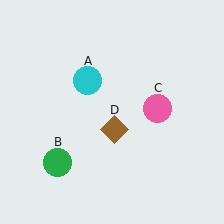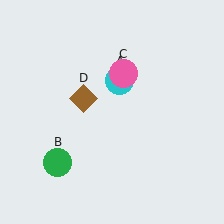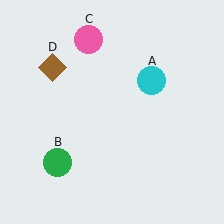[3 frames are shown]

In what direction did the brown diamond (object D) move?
The brown diamond (object D) moved up and to the left.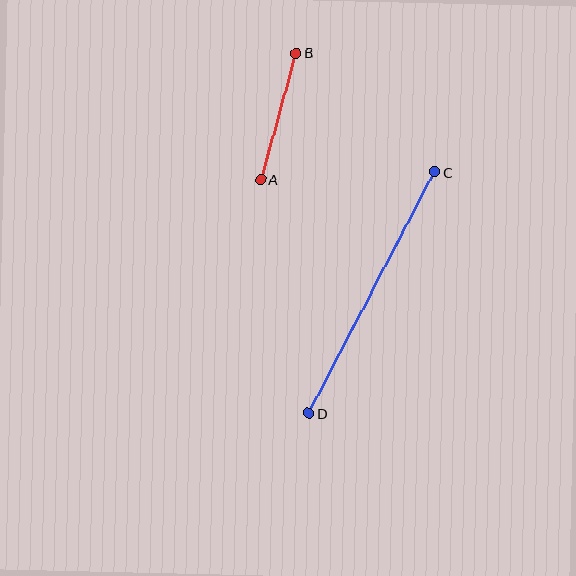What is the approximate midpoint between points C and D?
The midpoint is at approximately (372, 293) pixels.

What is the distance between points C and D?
The distance is approximately 272 pixels.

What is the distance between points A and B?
The distance is approximately 131 pixels.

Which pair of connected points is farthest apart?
Points C and D are farthest apart.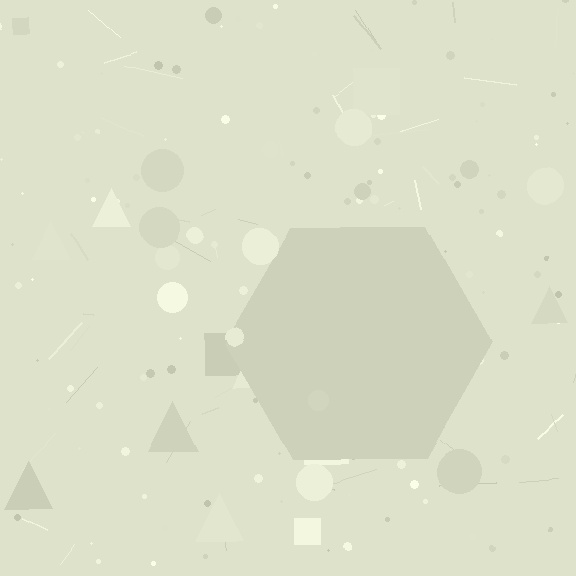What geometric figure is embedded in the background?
A hexagon is embedded in the background.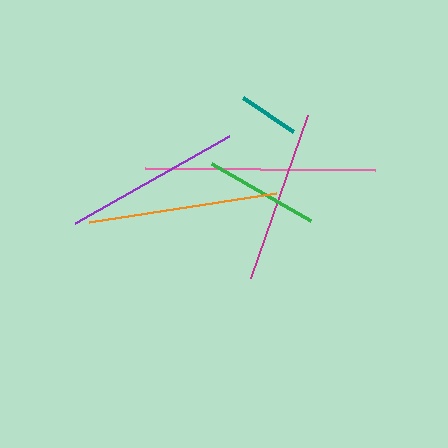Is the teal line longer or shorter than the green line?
The green line is longer than the teal line.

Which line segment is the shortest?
The teal line is the shortest at approximately 61 pixels.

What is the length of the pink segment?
The pink segment is approximately 230 pixels long.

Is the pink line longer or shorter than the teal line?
The pink line is longer than the teal line.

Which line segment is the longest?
The pink line is the longest at approximately 230 pixels.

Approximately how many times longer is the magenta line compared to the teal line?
The magenta line is approximately 2.8 times the length of the teal line.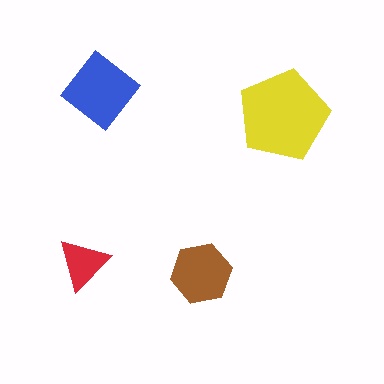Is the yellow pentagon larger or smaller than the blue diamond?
Larger.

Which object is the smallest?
The red triangle.